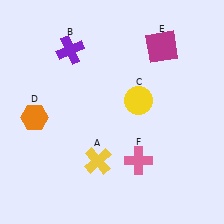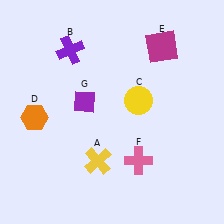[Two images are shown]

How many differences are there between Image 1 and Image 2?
There is 1 difference between the two images.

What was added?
A purple diamond (G) was added in Image 2.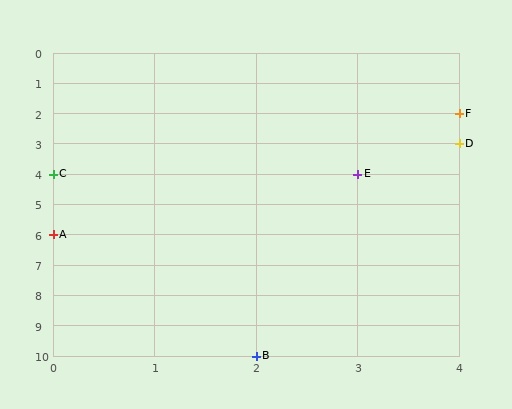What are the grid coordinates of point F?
Point F is at grid coordinates (4, 2).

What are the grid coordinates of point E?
Point E is at grid coordinates (3, 4).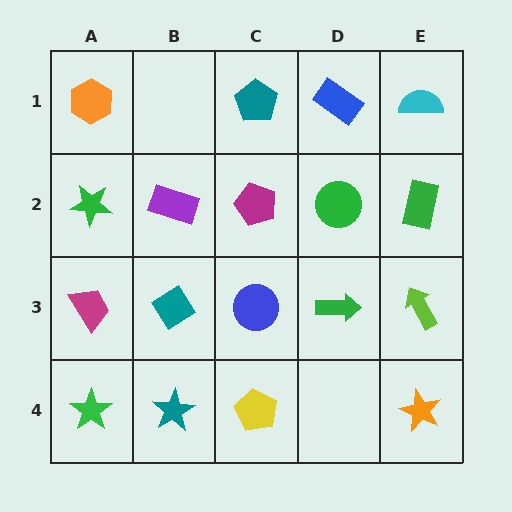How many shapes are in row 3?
5 shapes.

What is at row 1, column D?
A blue rectangle.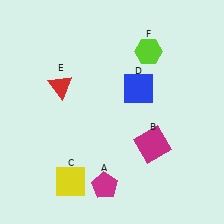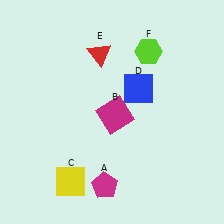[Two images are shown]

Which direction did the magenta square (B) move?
The magenta square (B) moved left.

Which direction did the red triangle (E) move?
The red triangle (E) moved right.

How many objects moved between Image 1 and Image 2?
2 objects moved between the two images.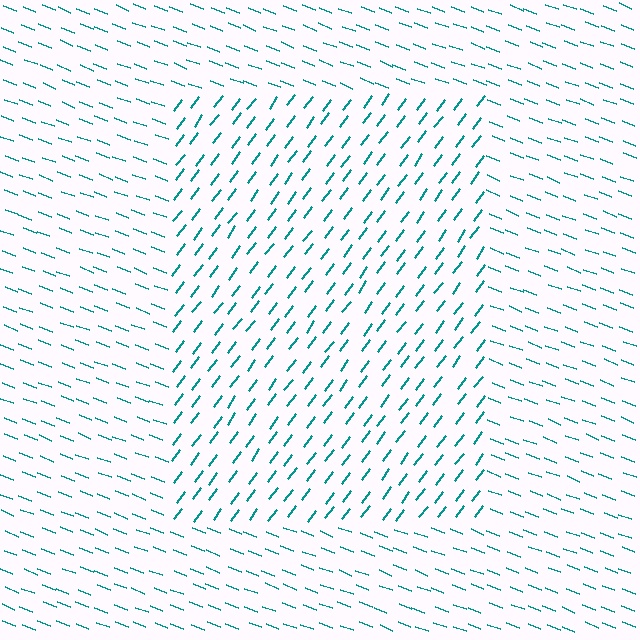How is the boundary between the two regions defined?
The boundary is defined purely by a change in line orientation (approximately 75 degrees difference). All lines are the same color and thickness.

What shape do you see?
I see a rectangle.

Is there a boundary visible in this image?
Yes, there is a texture boundary formed by a change in line orientation.